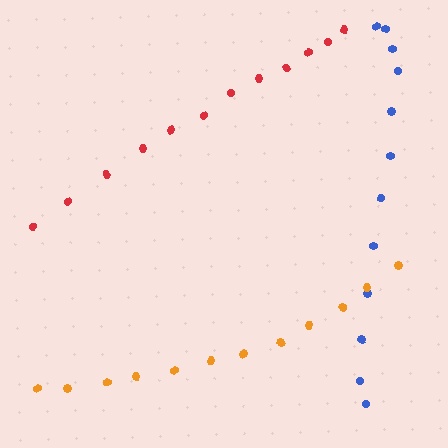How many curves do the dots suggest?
There are 3 distinct paths.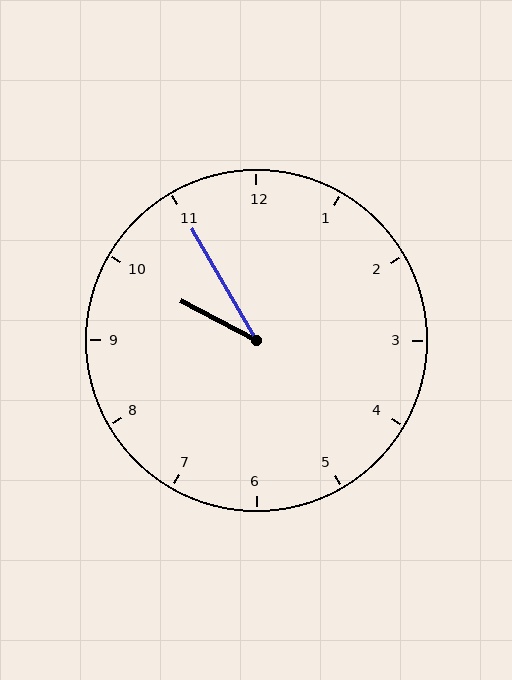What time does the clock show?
9:55.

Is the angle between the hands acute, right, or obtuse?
It is acute.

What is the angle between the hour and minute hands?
Approximately 32 degrees.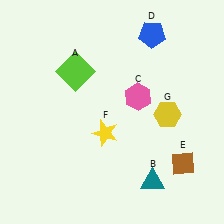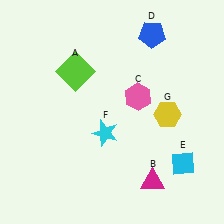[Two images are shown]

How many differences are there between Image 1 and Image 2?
There are 3 differences between the two images.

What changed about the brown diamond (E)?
In Image 1, E is brown. In Image 2, it changed to cyan.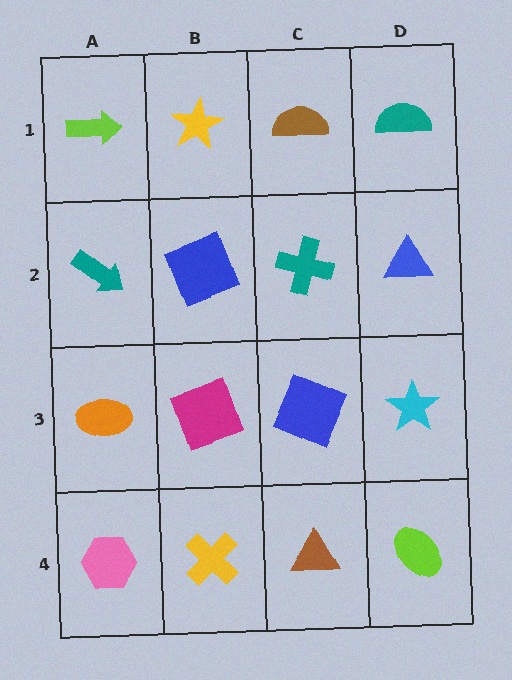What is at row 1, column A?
A lime arrow.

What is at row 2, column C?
A teal cross.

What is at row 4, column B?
A yellow cross.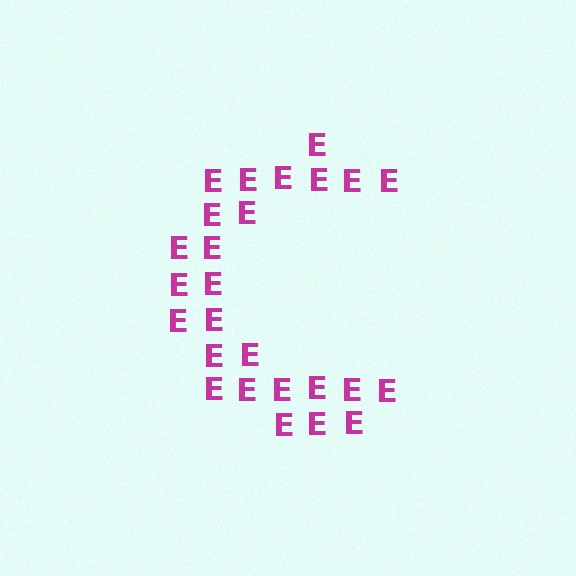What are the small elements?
The small elements are letter E's.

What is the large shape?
The large shape is the letter C.